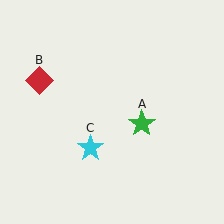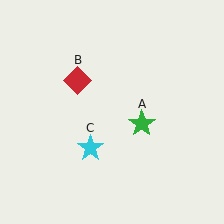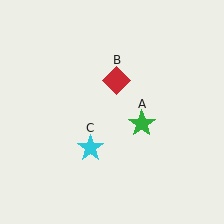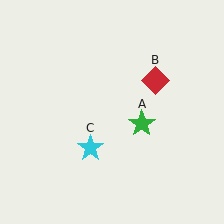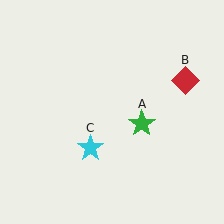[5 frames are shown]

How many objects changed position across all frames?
1 object changed position: red diamond (object B).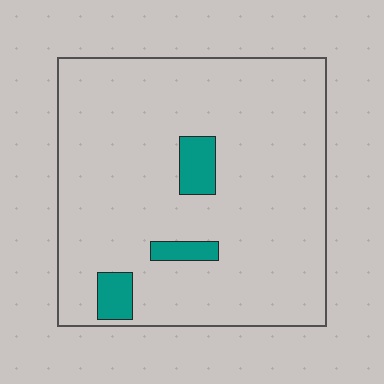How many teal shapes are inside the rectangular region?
3.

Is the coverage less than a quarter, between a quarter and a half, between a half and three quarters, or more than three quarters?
Less than a quarter.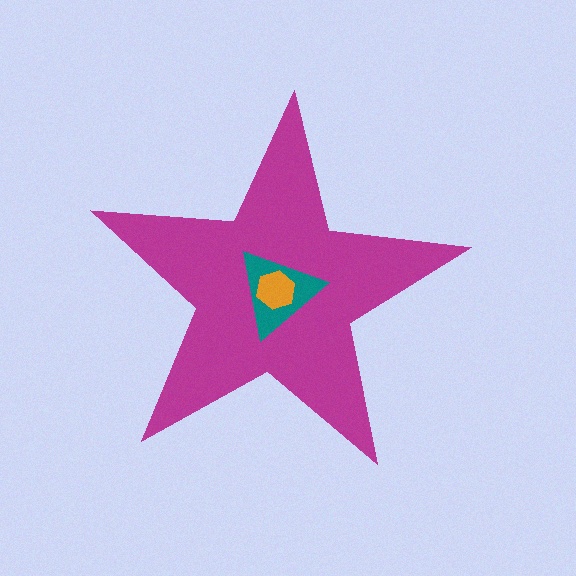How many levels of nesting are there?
3.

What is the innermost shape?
The orange hexagon.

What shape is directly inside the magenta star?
The teal triangle.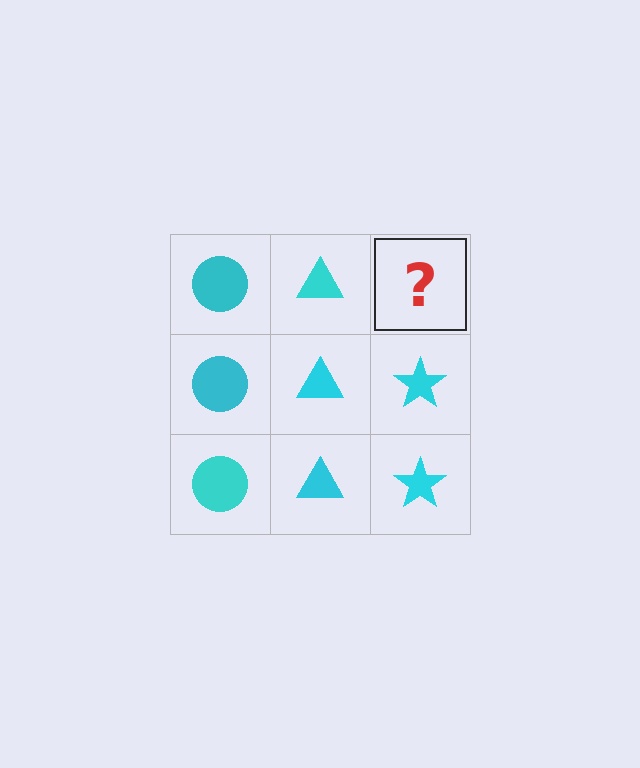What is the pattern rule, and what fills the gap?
The rule is that each column has a consistent shape. The gap should be filled with a cyan star.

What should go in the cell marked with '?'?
The missing cell should contain a cyan star.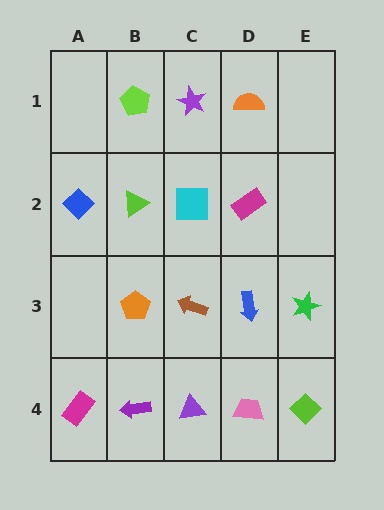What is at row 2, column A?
A blue diamond.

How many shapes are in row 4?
5 shapes.